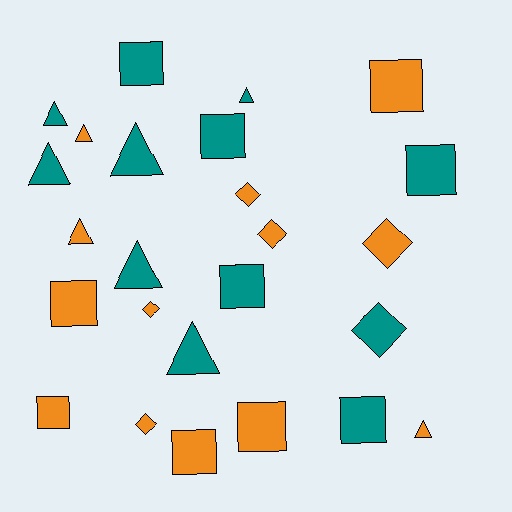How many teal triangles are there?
There are 6 teal triangles.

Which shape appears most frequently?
Square, with 10 objects.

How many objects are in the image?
There are 25 objects.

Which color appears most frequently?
Orange, with 13 objects.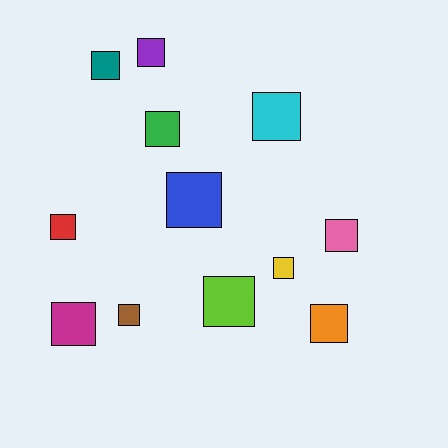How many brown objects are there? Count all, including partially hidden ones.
There is 1 brown object.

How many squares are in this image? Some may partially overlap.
There are 12 squares.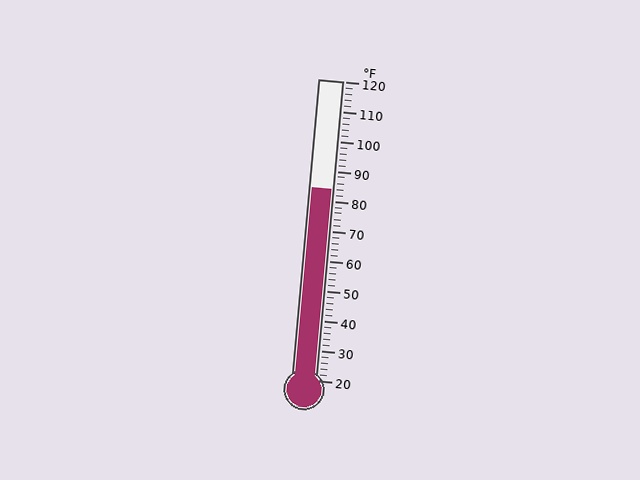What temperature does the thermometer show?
The thermometer shows approximately 84°F.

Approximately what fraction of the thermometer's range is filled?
The thermometer is filled to approximately 65% of its range.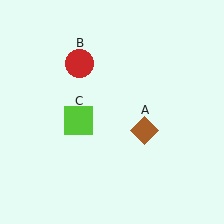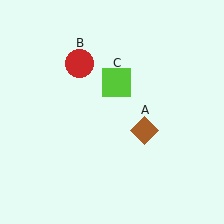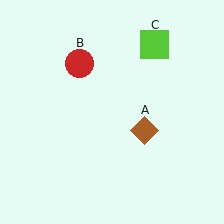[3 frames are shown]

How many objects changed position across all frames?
1 object changed position: lime square (object C).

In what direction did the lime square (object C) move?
The lime square (object C) moved up and to the right.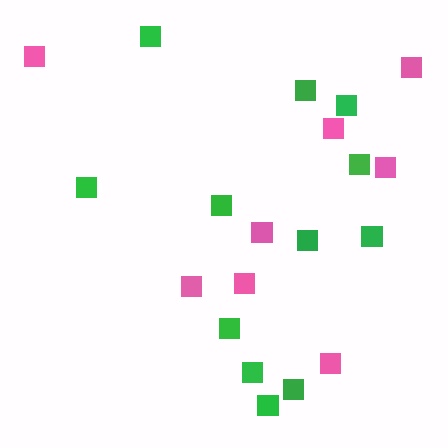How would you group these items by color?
There are 2 groups: one group of green squares (12) and one group of pink squares (8).